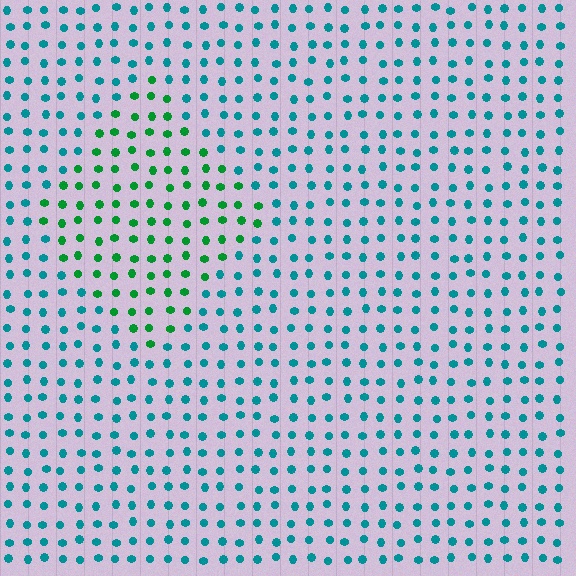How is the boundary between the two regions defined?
The boundary is defined purely by a slight shift in hue (about 45 degrees). Spacing, size, and orientation are identical on both sides.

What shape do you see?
I see a diamond.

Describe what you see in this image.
The image is filled with small teal elements in a uniform arrangement. A diamond-shaped region is visible where the elements are tinted to a slightly different hue, forming a subtle color boundary.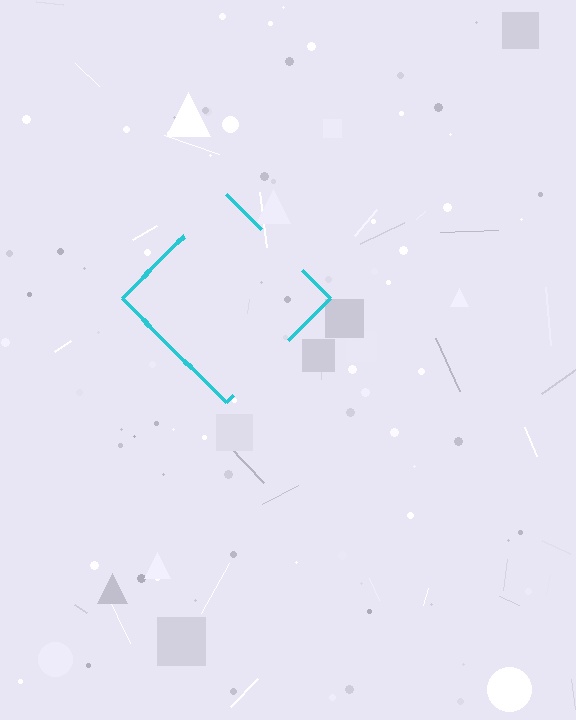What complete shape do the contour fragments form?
The contour fragments form a diamond.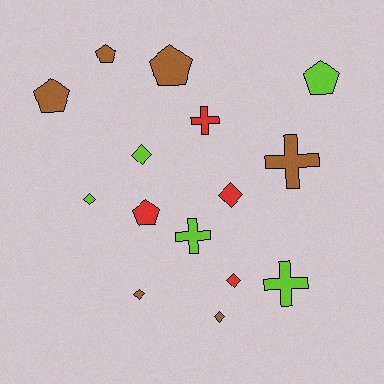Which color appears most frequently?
Brown, with 6 objects.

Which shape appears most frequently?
Diamond, with 6 objects.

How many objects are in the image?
There are 15 objects.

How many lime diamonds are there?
There are 2 lime diamonds.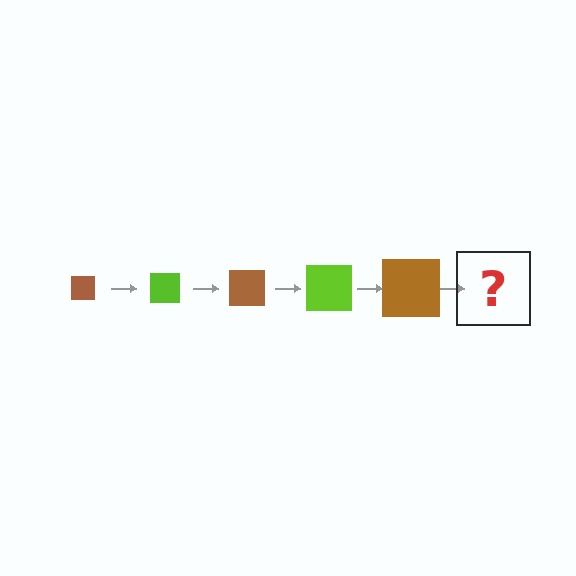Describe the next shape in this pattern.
It should be a lime square, larger than the previous one.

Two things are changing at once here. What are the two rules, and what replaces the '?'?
The two rules are that the square grows larger each step and the color cycles through brown and lime. The '?' should be a lime square, larger than the previous one.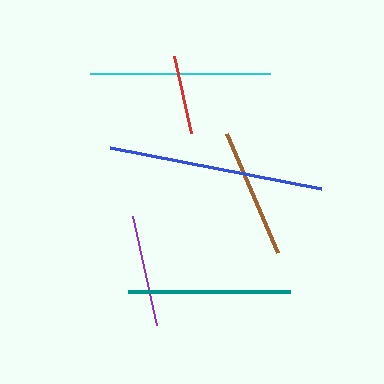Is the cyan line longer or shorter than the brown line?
The cyan line is longer than the brown line.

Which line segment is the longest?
The blue line is the longest at approximately 215 pixels.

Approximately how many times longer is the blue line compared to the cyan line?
The blue line is approximately 1.2 times the length of the cyan line.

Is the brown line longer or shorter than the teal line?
The teal line is longer than the brown line.